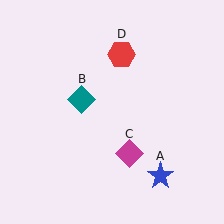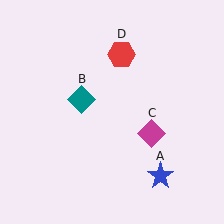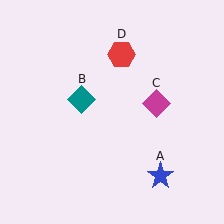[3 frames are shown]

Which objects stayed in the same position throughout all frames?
Blue star (object A) and teal diamond (object B) and red hexagon (object D) remained stationary.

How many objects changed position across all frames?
1 object changed position: magenta diamond (object C).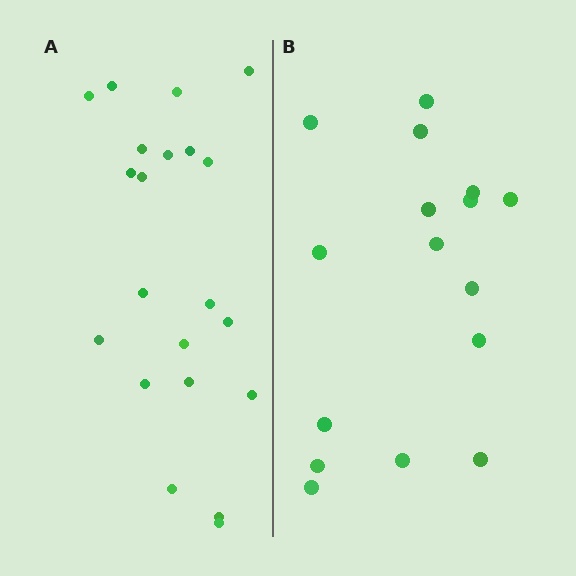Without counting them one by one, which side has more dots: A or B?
Region A (the left region) has more dots.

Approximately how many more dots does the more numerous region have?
Region A has about 5 more dots than region B.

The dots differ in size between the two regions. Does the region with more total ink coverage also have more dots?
No. Region B has more total ink coverage because its dots are larger, but region A actually contains more individual dots. Total area can be misleading — the number of items is what matters here.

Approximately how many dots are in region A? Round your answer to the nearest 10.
About 20 dots. (The exact count is 21, which rounds to 20.)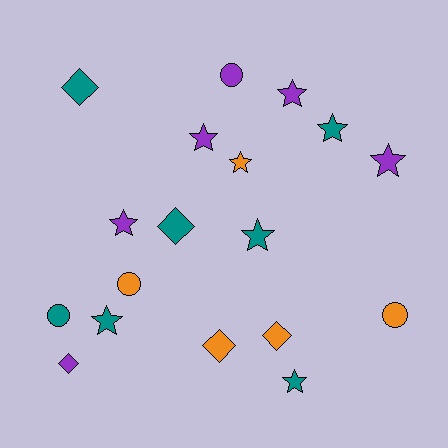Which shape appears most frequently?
Star, with 9 objects.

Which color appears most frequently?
Teal, with 7 objects.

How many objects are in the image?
There are 18 objects.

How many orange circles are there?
There are 2 orange circles.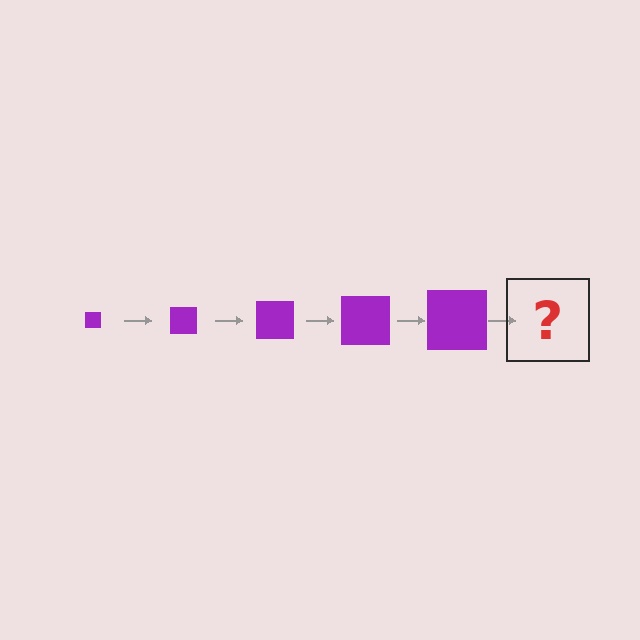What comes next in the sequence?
The next element should be a purple square, larger than the previous one.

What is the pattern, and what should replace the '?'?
The pattern is that the square gets progressively larger each step. The '?' should be a purple square, larger than the previous one.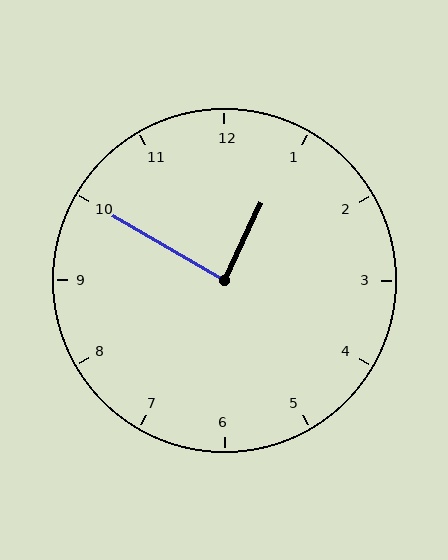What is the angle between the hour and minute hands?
Approximately 85 degrees.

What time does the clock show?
12:50.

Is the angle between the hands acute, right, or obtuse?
It is right.